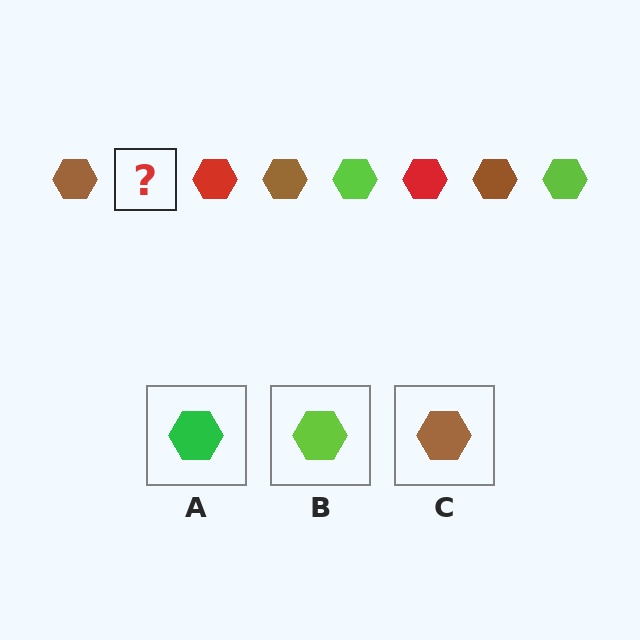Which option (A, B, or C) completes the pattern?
B.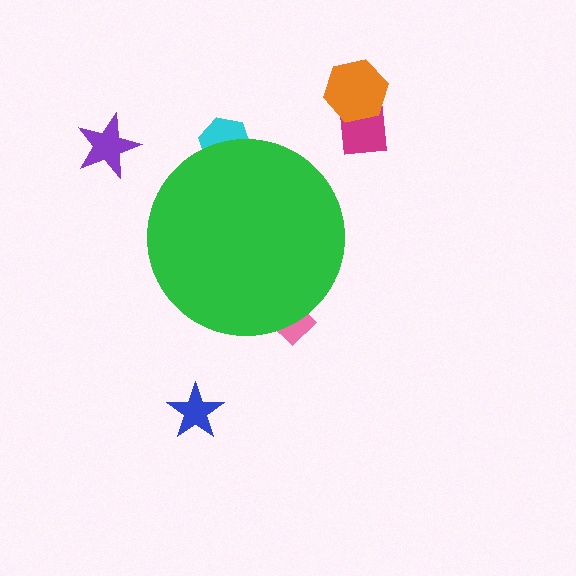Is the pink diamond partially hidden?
Yes, the pink diamond is partially hidden behind the green circle.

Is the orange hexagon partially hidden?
No, the orange hexagon is fully visible.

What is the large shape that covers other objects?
A green circle.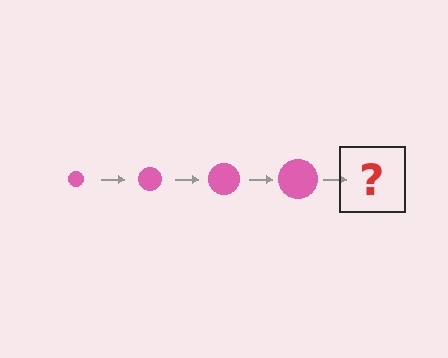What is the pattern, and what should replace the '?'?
The pattern is that the circle gets progressively larger each step. The '?' should be a pink circle, larger than the previous one.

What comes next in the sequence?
The next element should be a pink circle, larger than the previous one.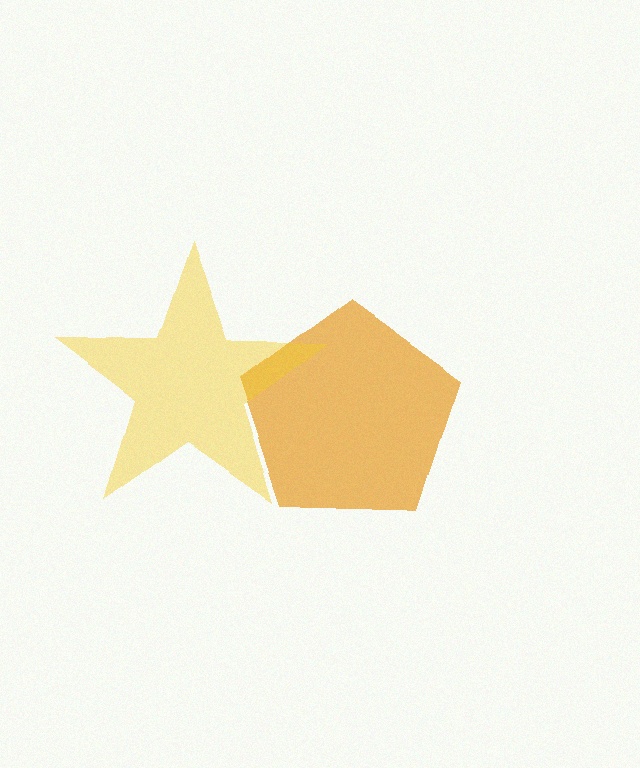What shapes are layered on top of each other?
The layered shapes are: an orange pentagon, a yellow star.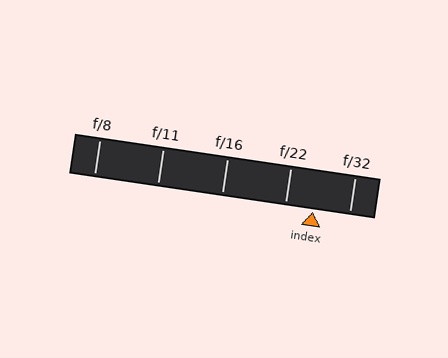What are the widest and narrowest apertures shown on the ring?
The widest aperture shown is f/8 and the narrowest is f/32.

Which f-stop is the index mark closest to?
The index mark is closest to f/22.